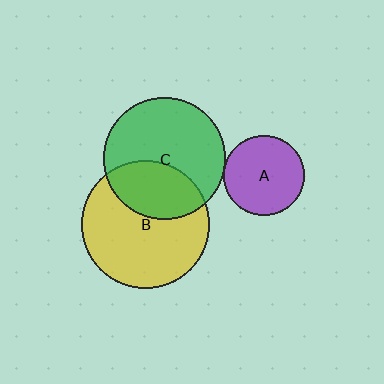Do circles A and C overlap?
Yes.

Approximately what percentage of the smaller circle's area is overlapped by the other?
Approximately 5%.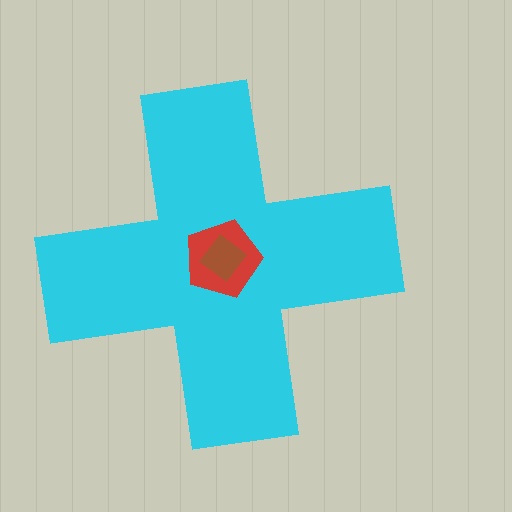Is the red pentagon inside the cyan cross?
Yes.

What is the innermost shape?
The brown diamond.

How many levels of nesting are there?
3.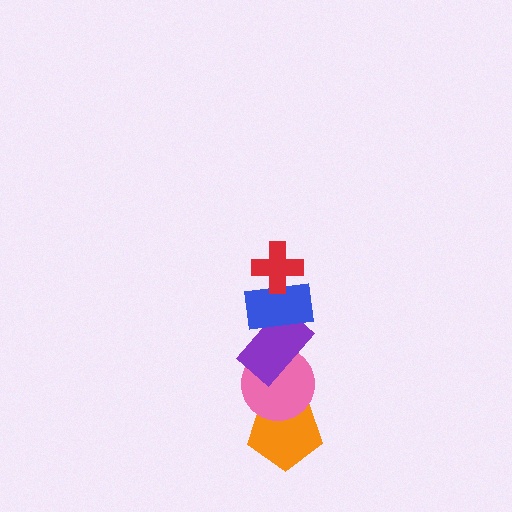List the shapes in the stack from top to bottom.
From top to bottom: the red cross, the blue rectangle, the purple rectangle, the pink circle, the orange pentagon.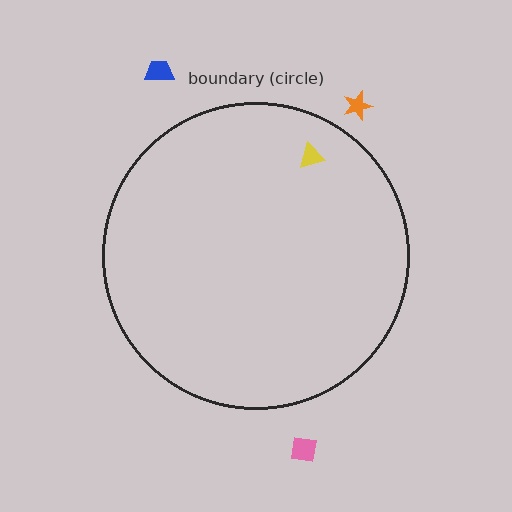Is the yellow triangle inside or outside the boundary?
Inside.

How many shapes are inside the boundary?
1 inside, 3 outside.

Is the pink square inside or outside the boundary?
Outside.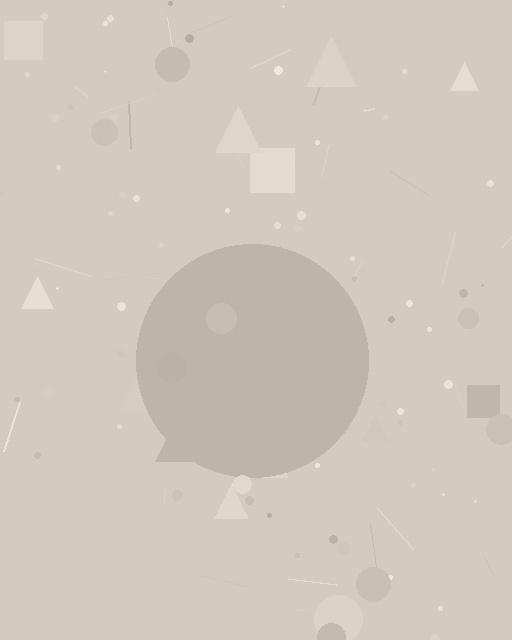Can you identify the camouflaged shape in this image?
The camouflaged shape is a circle.